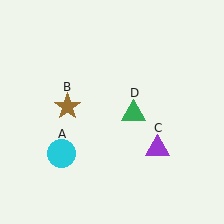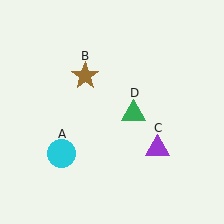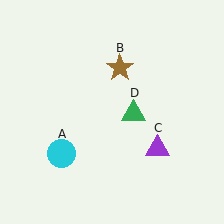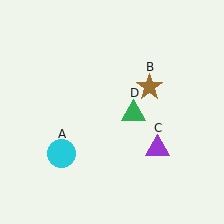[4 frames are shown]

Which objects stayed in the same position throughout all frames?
Cyan circle (object A) and purple triangle (object C) and green triangle (object D) remained stationary.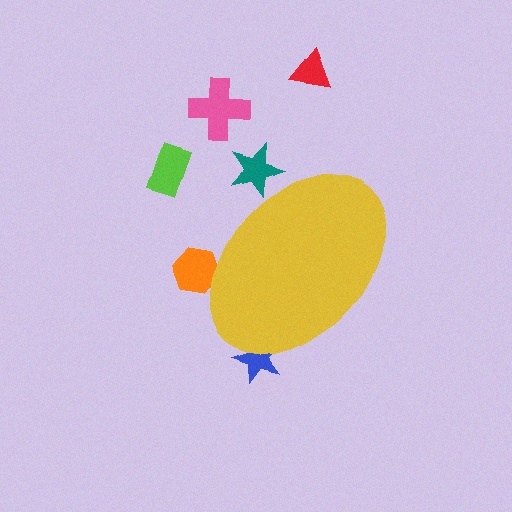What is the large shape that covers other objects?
A yellow ellipse.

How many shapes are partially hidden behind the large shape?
3 shapes are partially hidden.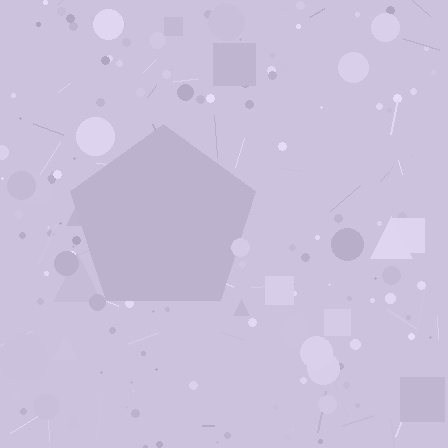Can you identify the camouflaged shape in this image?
The camouflaged shape is a pentagon.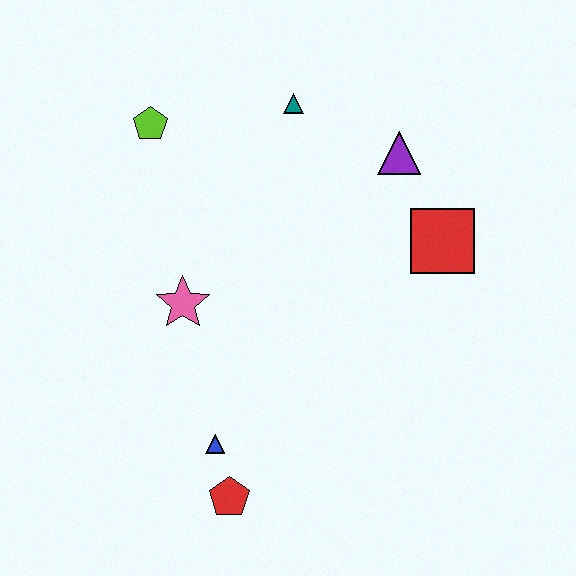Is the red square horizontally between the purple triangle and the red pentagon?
No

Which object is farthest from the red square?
The red pentagon is farthest from the red square.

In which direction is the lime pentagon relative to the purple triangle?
The lime pentagon is to the left of the purple triangle.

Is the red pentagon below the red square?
Yes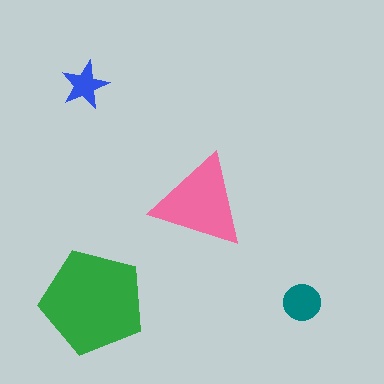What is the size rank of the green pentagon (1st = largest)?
1st.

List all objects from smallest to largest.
The blue star, the teal circle, the pink triangle, the green pentagon.